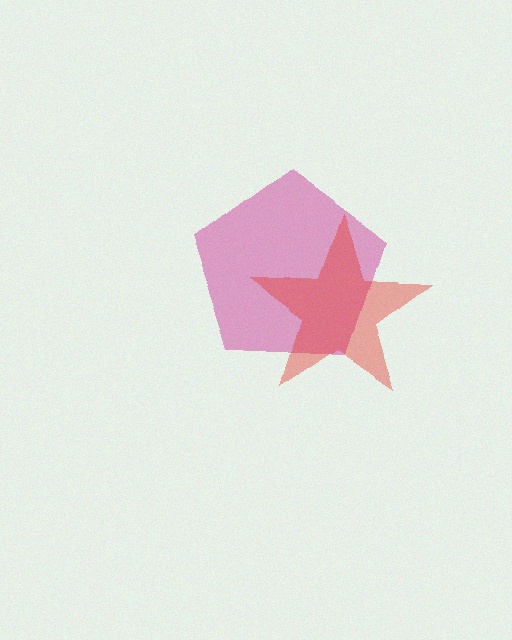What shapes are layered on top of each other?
The layered shapes are: a magenta pentagon, a red star.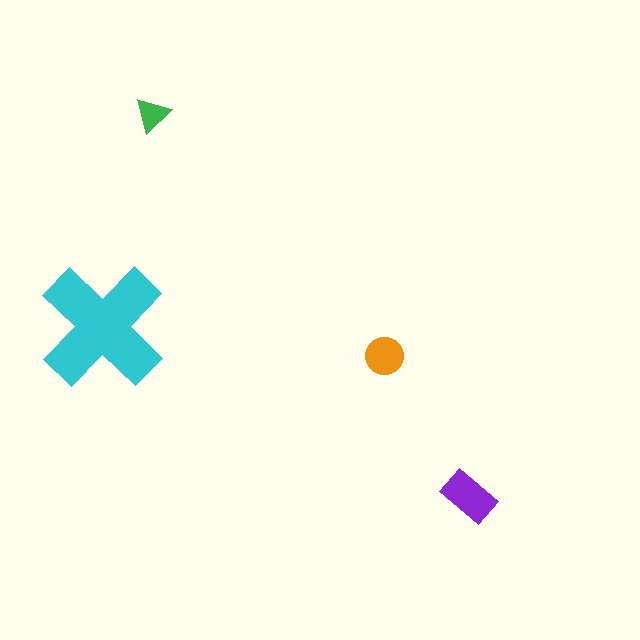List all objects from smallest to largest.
The green triangle, the orange circle, the purple rectangle, the cyan cross.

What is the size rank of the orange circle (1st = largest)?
3rd.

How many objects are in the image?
There are 4 objects in the image.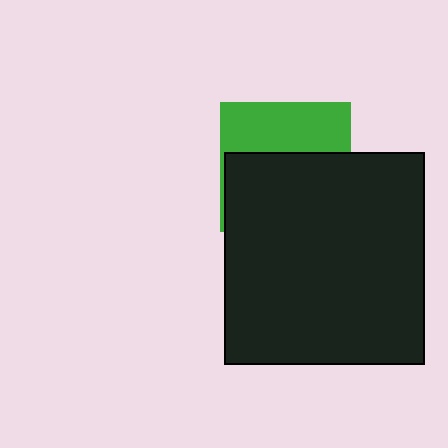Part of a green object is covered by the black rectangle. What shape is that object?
It is a square.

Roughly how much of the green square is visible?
A small part of it is visible (roughly 40%).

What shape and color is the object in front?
The object in front is a black rectangle.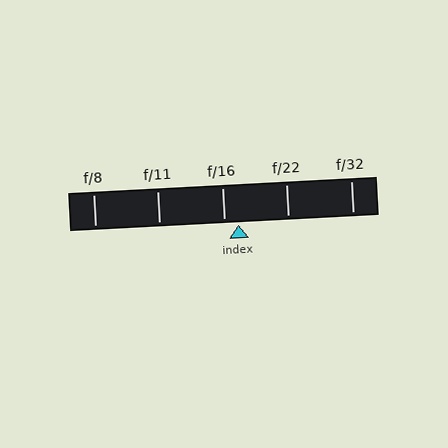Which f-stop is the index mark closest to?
The index mark is closest to f/16.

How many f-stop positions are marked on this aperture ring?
There are 5 f-stop positions marked.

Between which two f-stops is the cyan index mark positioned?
The index mark is between f/16 and f/22.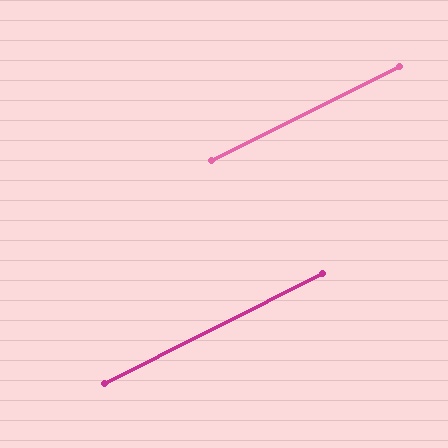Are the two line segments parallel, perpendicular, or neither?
Parallel — their directions differ by only 0.3°.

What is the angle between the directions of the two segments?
Approximately 0 degrees.